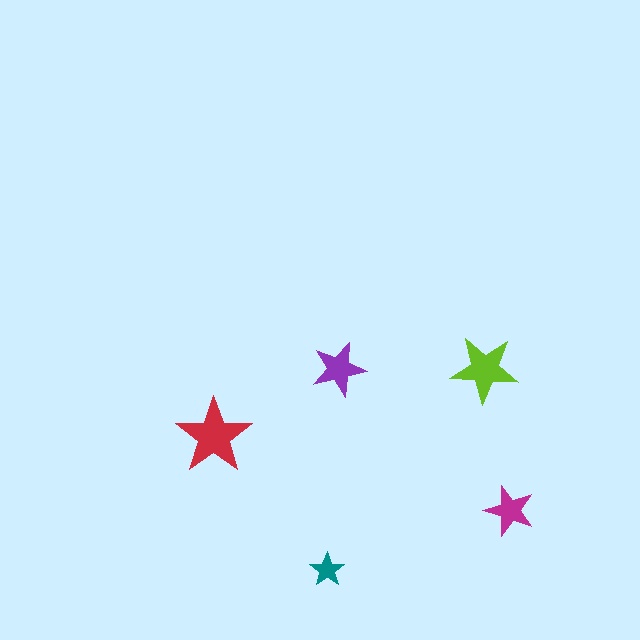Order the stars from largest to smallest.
the red one, the lime one, the purple one, the magenta one, the teal one.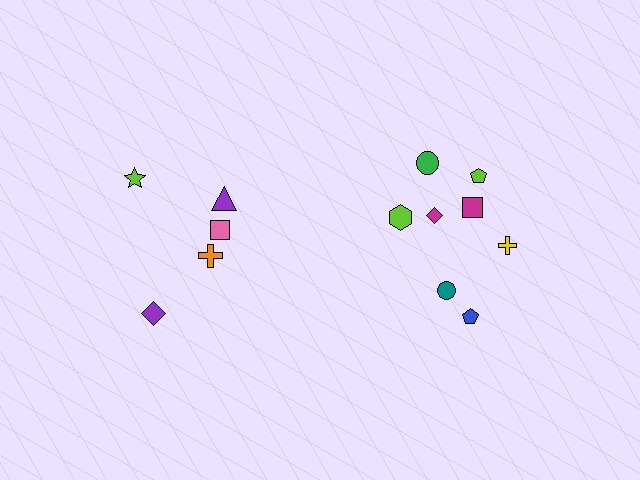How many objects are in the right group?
There are 8 objects.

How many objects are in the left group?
There are 5 objects.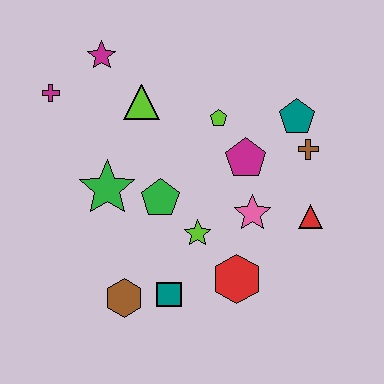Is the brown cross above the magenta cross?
No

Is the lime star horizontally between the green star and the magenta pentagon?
Yes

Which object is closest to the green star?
The green pentagon is closest to the green star.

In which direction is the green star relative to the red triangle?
The green star is to the left of the red triangle.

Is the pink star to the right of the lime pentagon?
Yes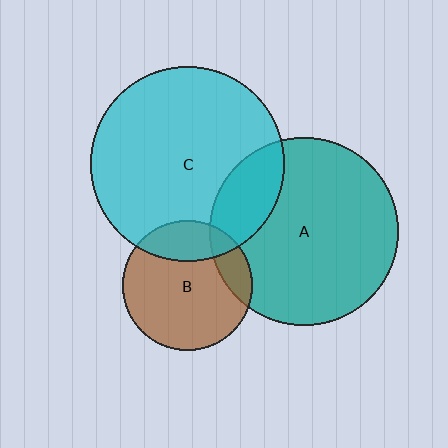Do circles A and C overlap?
Yes.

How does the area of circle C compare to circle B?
Approximately 2.2 times.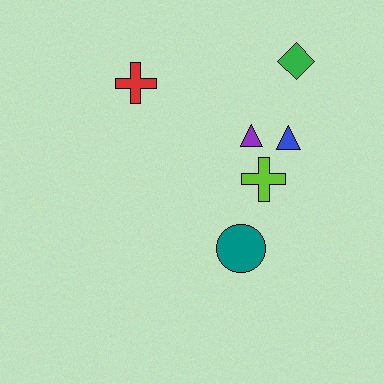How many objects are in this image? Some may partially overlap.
There are 6 objects.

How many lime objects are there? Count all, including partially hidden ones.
There is 1 lime object.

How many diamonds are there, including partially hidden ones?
There is 1 diamond.